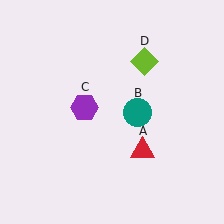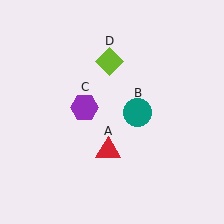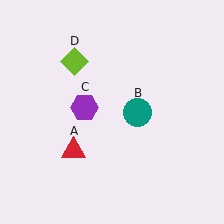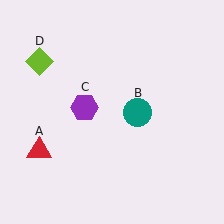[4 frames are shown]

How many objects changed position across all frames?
2 objects changed position: red triangle (object A), lime diamond (object D).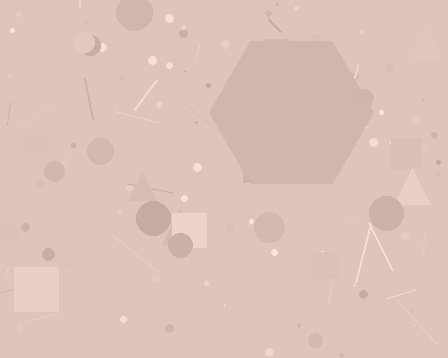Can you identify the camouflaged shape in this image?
The camouflaged shape is a hexagon.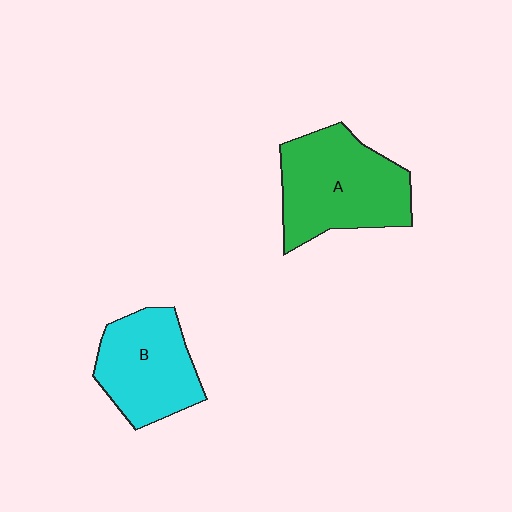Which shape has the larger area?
Shape A (green).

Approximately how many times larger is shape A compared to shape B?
Approximately 1.3 times.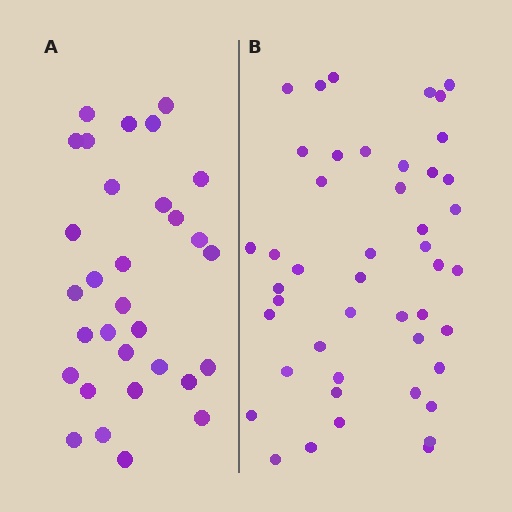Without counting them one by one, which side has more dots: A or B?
Region B (the right region) has more dots.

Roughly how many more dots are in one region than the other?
Region B has approximately 15 more dots than region A.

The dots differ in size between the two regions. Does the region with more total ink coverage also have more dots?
No. Region A has more total ink coverage because its dots are larger, but region B actually contains more individual dots. Total area can be misleading — the number of items is what matters here.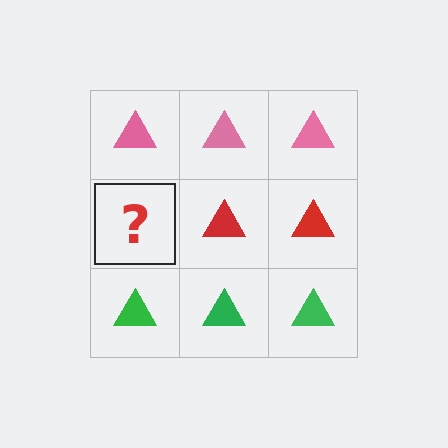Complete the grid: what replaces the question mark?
The question mark should be replaced with a red triangle.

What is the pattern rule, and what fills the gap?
The rule is that each row has a consistent color. The gap should be filled with a red triangle.